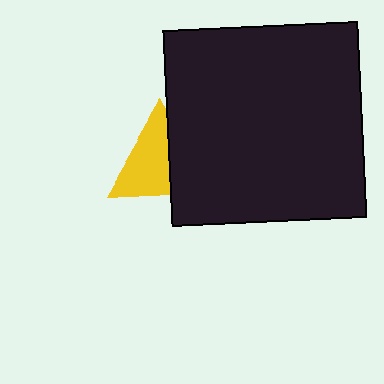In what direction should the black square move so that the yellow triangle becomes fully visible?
The black square should move right. That is the shortest direction to clear the overlap and leave the yellow triangle fully visible.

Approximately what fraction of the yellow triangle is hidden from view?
Roughly 39% of the yellow triangle is hidden behind the black square.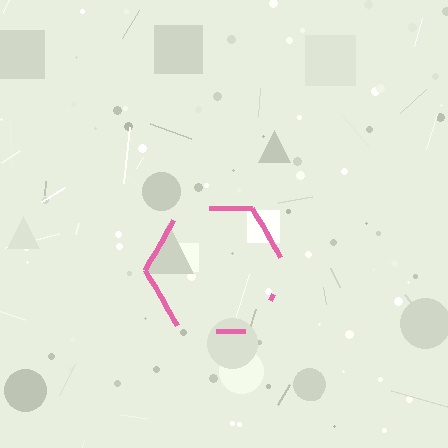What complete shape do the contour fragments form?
The contour fragments form a hexagon.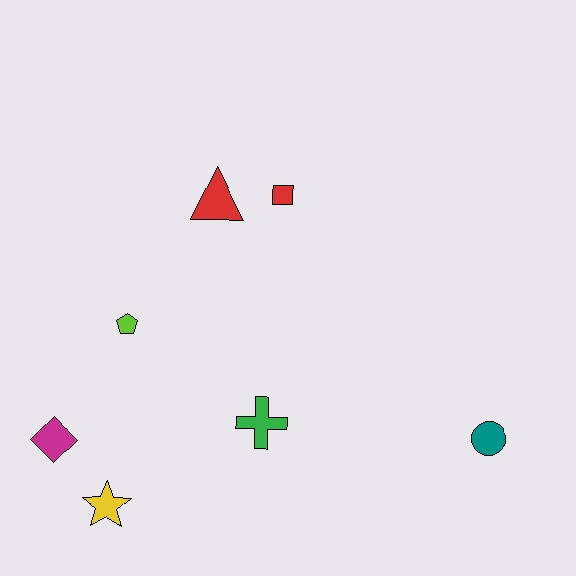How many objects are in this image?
There are 7 objects.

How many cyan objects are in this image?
There are no cyan objects.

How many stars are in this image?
There is 1 star.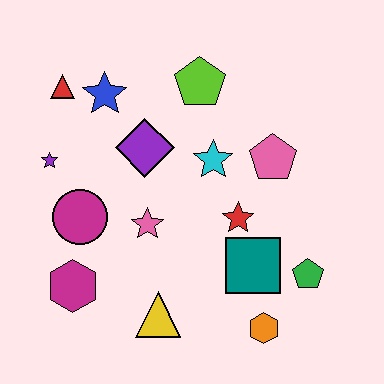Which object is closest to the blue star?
The red triangle is closest to the blue star.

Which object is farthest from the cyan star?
The magenta hexagon is farthest from the cyan star.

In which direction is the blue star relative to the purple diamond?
The blue star is above the purple diamond.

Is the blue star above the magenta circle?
Yes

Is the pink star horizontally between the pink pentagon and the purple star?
Yes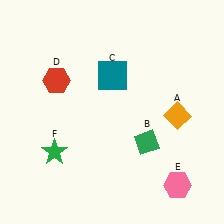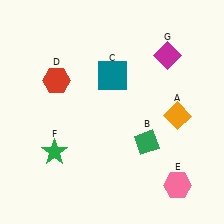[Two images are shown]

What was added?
A magenta diamond (G) was added in Image 2.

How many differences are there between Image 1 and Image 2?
There is 1 difference between the two images.